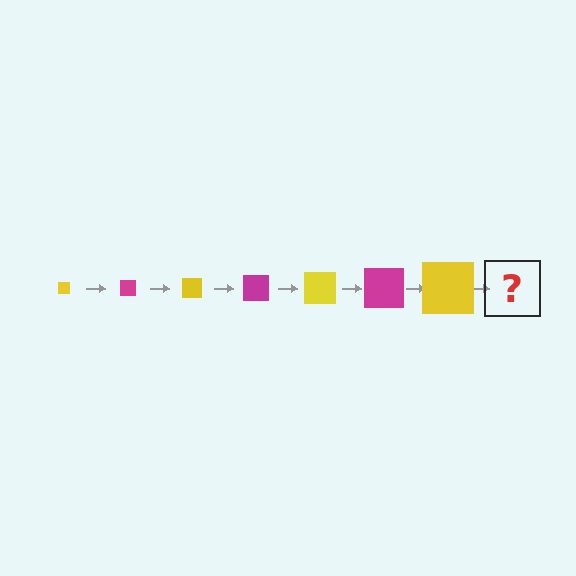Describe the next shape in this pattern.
It should be a magenta square, larger than the previous one.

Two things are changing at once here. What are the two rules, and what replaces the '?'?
The two rules are that the square grows larger each step and the color cycles through yellow and magenta. The '?' should be a magenta square, larger than the previous one.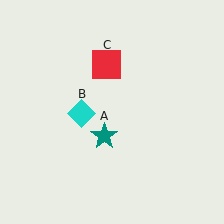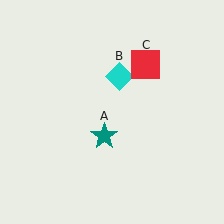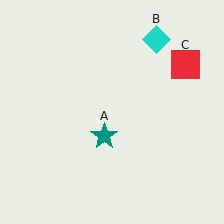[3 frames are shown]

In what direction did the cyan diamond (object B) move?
The cyan diamond (object B) moved up and to the right.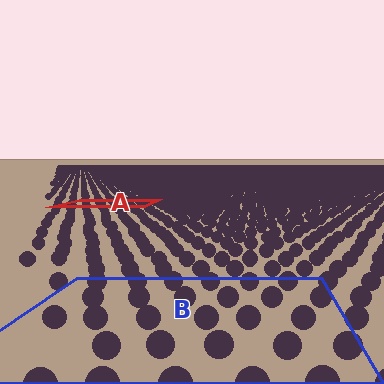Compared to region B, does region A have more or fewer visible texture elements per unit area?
Region A has more texture elements per unit area — they are packed more densely because it is farther away.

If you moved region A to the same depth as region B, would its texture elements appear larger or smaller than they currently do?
They would appear larger. At a closer depth, the same texture elements are projected at a bigger on-screen size.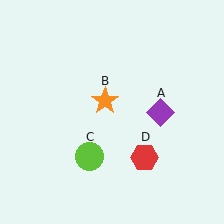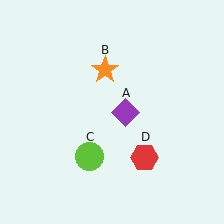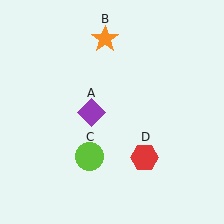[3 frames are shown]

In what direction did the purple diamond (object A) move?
The purple diamond (object A) moved left.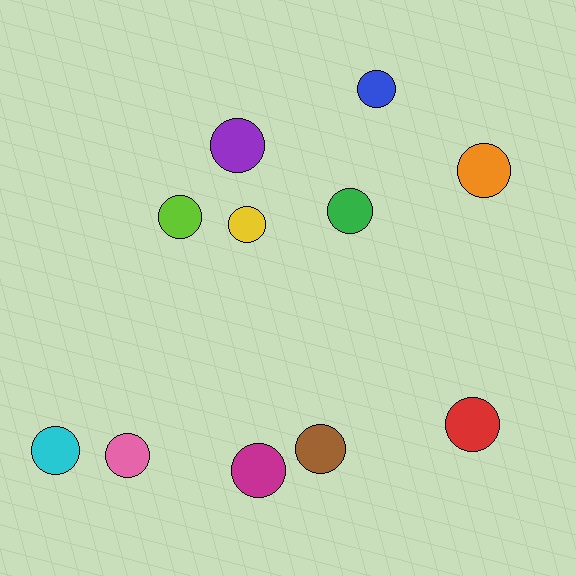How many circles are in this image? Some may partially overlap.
There are 11 circles.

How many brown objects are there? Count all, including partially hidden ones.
There is 1 brown object.